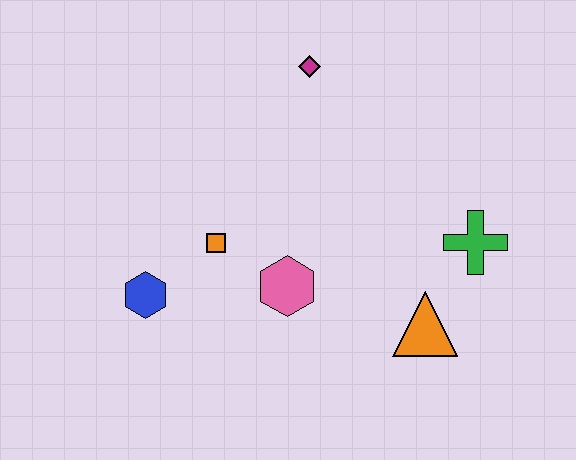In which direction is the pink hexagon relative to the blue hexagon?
The pink hexagon is to the right of the blue hexagon.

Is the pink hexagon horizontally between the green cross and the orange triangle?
No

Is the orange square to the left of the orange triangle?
Yes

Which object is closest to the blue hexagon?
The orange square is closest to the blue hexagon.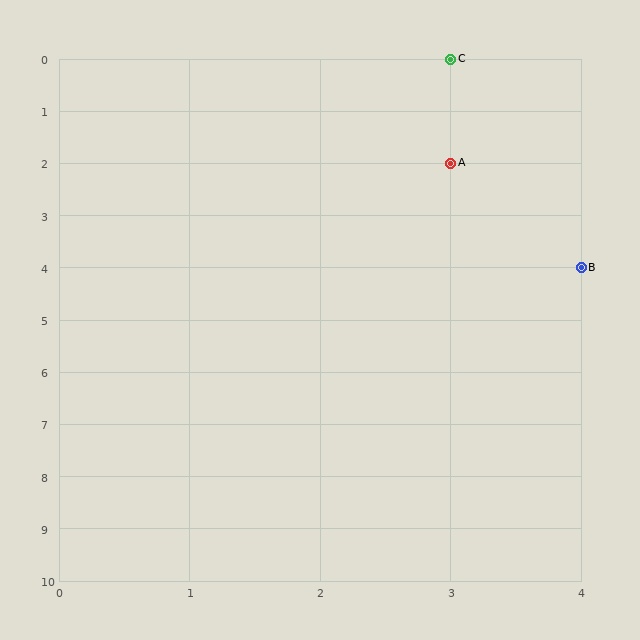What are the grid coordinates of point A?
Point A is at grid coordinates (3, 2).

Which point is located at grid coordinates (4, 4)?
Point B is at (4, 4).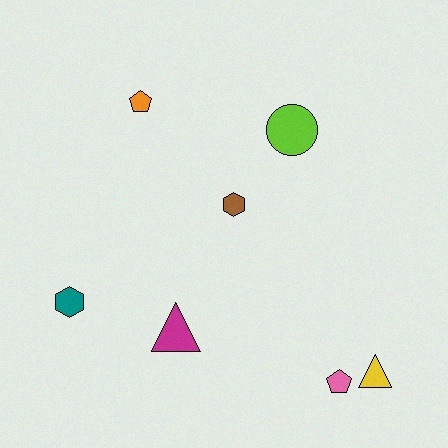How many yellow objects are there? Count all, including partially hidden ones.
There is 1 yellow object.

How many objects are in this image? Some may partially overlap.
There are 7 objects.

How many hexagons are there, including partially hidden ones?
There are 2 hexagons.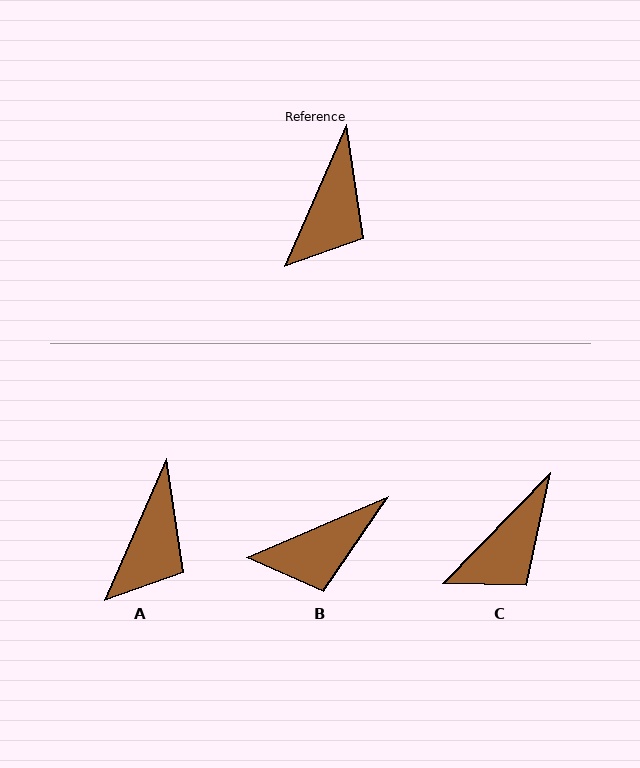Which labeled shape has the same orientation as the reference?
A.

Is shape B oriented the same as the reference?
No, it is off by about 43 degrees.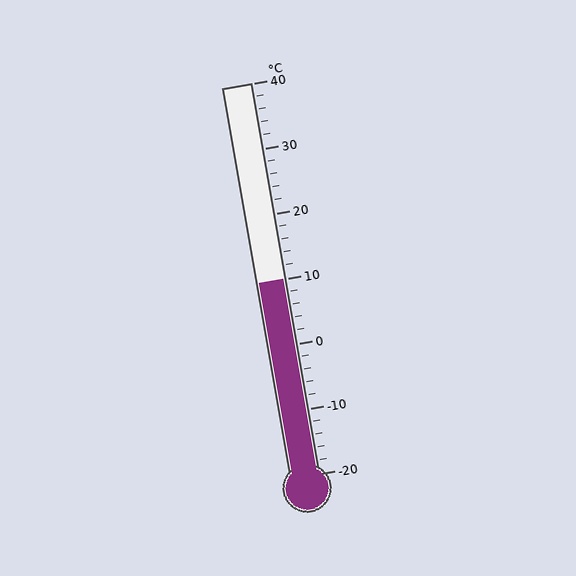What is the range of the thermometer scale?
The thermometer scale ranges from -20°C to 40°C.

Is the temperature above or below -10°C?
The temperature is above -10°C.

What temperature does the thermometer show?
The thermometer shows approximately 10°C.